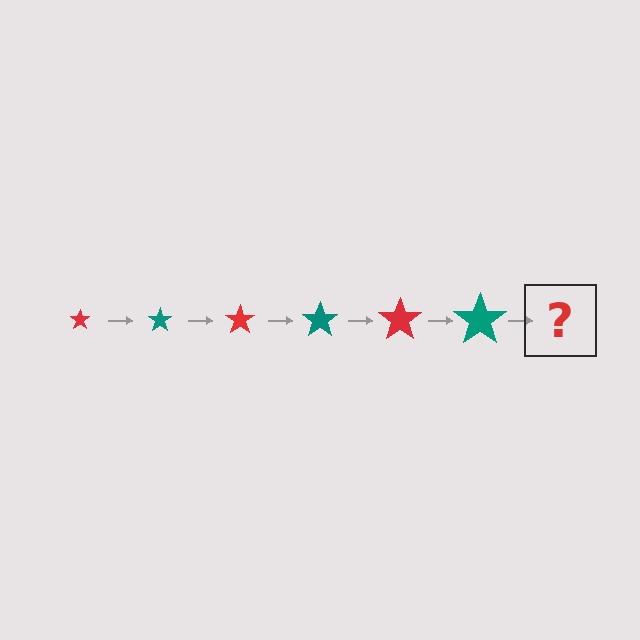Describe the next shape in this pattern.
It should be a red star, larger than the previous one.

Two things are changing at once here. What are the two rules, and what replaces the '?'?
The two rules are that the star grows larger each step and the color cycles through red and teal. The '?' should be a red star, larger than the previous one.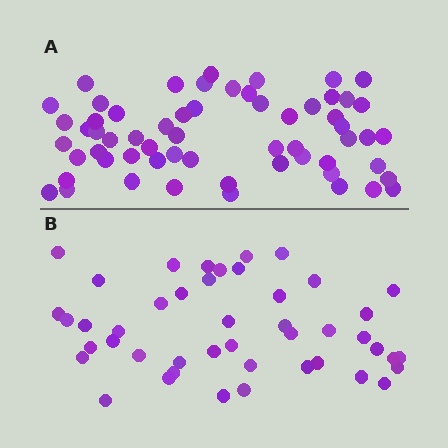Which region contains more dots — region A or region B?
Region A (the top region) has more dots.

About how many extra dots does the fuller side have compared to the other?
Region A has approximately 15 more dots than region B.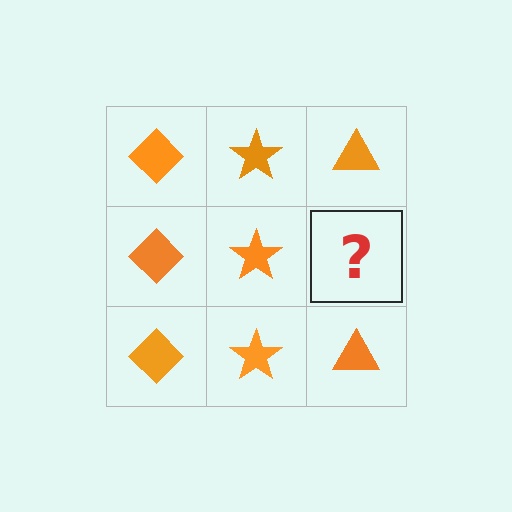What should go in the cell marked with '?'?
The missing cell should contain an orange triangle.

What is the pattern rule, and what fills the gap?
The rule is that each column has a consistent shape. The gap should be filled with an orange triangle.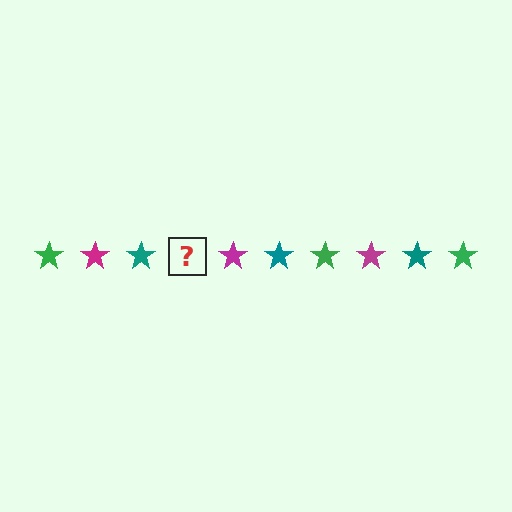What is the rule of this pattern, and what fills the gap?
The rule is that the pattern cycles through green, magenta, teal stars. The gap should be filled with a green star.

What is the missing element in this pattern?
The missing element is a green star.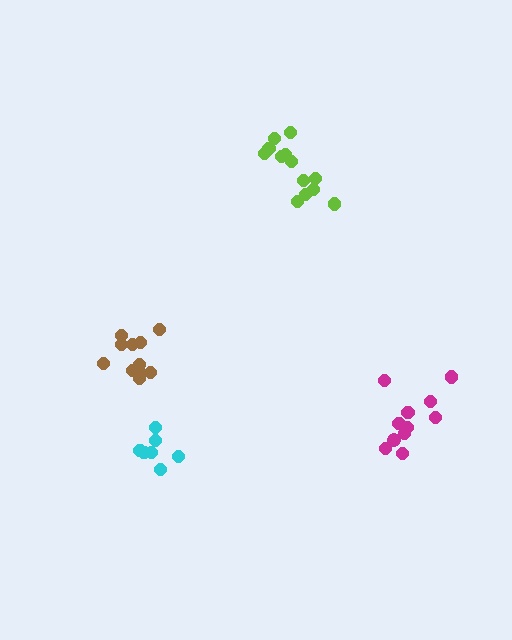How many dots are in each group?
Group 1: 7 dots, Group 2: 13 dots, Group 3: 11 dots, Group 4: 11 dots (42 total).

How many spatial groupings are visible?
There are 4 spatial groupings.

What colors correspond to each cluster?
The clusters are colored: cyan, lime, brown, magenta.